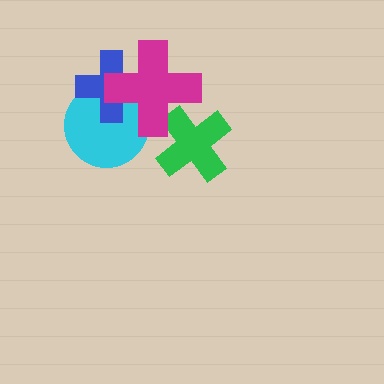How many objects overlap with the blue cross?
2 objects overlap with the blue cross.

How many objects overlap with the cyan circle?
2 objects overlap with the cyan circle.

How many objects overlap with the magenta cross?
3 objects overlap with the magenta cross.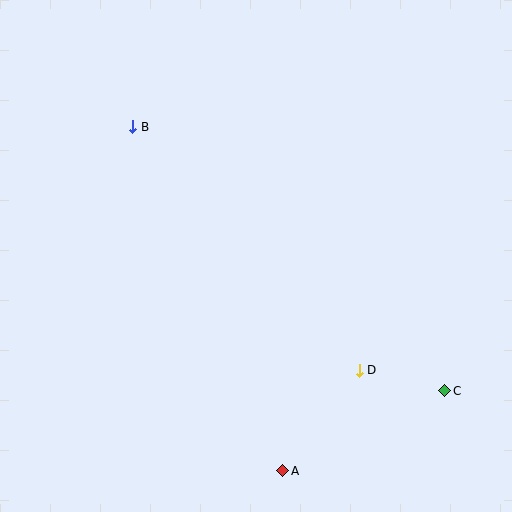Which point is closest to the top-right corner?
Point C is closest to the top-right corner.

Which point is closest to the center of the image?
Point D at (359, 370) is closest to the center.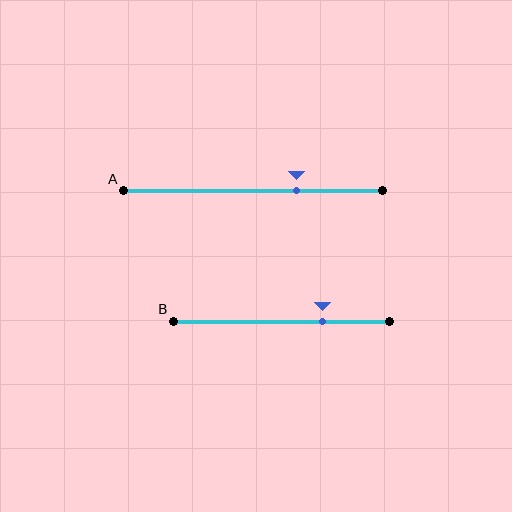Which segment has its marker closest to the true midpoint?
Segment A has its marker closest to the true midpoint.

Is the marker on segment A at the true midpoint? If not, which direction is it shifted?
No, the marker on segment A is shifted to the right by about 17% of the segment length.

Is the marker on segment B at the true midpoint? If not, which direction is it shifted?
No, the marker on segment B is shifted to the right by about 19% of the segment length.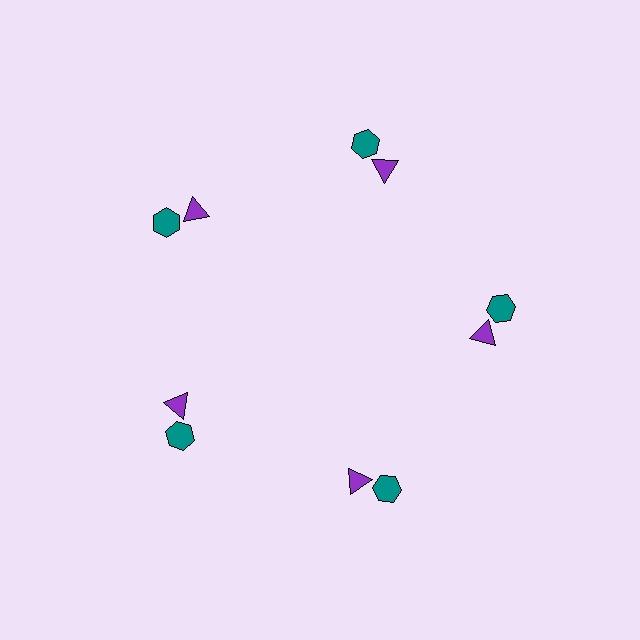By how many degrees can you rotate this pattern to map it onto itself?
The pattern maps onto itself every 72 degrees of rotation.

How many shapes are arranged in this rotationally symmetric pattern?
There are 10 shapes, arranged in 5 groups of 2.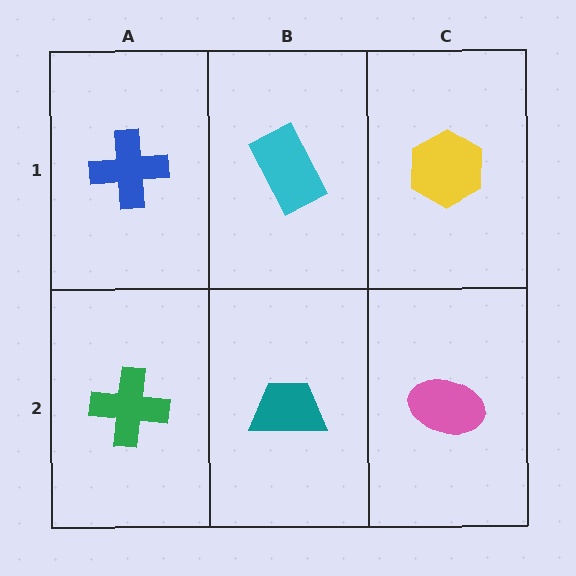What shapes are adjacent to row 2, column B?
A cyan rectangle (row 1, column B), a green cross (row 2, column A), a pink ellipse (row 2, column C).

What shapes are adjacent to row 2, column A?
A blue cross (row 1, column A), a teal trapezoid (row 2, column B).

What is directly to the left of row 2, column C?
A teal trapezoid.